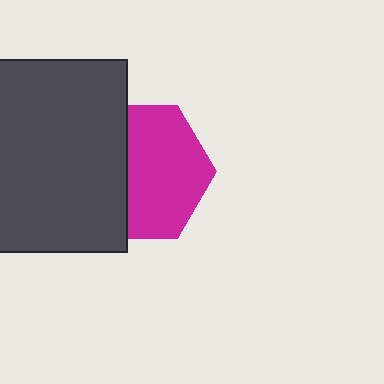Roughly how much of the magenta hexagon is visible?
About half of it is visible (roughly 60%).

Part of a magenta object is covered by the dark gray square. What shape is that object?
It is a hexagon.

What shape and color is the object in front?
The object in front is a dark gray square.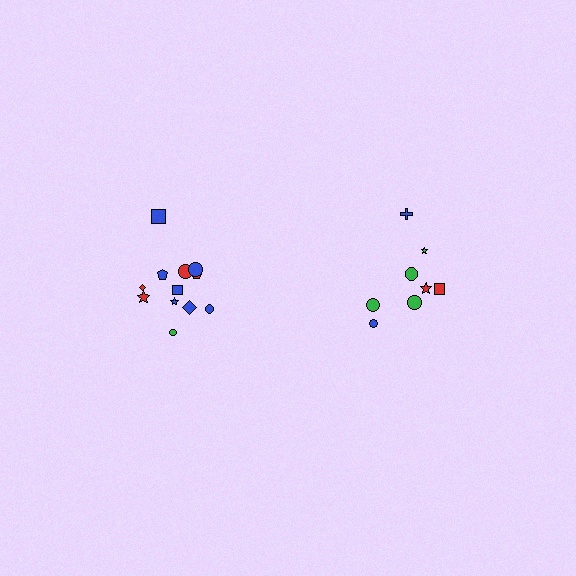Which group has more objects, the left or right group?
The left group.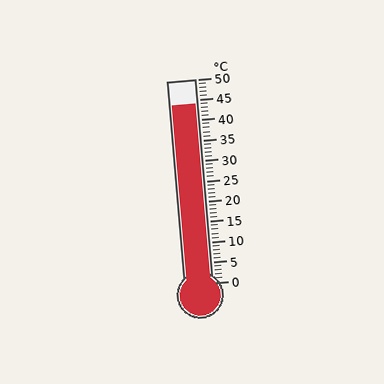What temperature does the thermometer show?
The thermometer shows approximately 44°C.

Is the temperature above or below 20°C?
The temperature is above 20°C.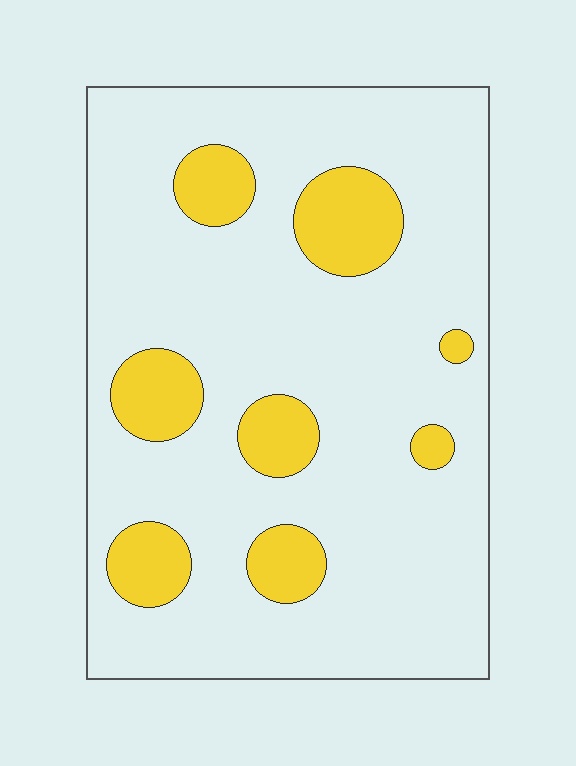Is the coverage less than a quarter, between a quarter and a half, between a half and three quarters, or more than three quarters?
Less than a quarter.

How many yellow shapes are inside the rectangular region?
8.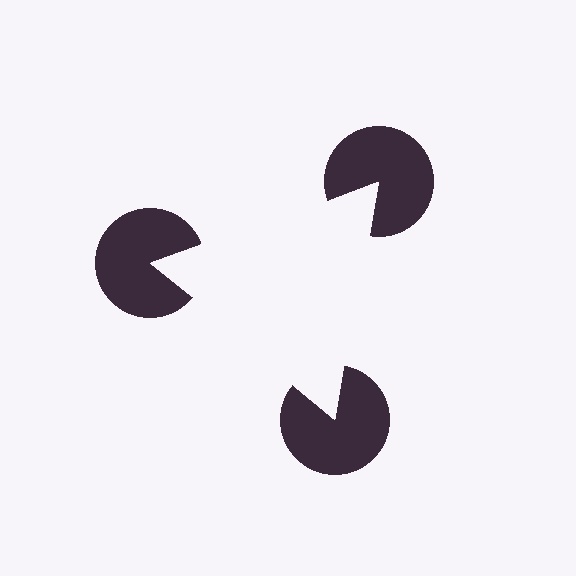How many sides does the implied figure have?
3 sides.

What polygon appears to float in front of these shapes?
An illusory triangle — its edges are inferred from the aligned wedge cuts in the pac-man discs, not physically drawn.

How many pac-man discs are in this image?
There are 3 — one at each vertex of the illusory triangle.